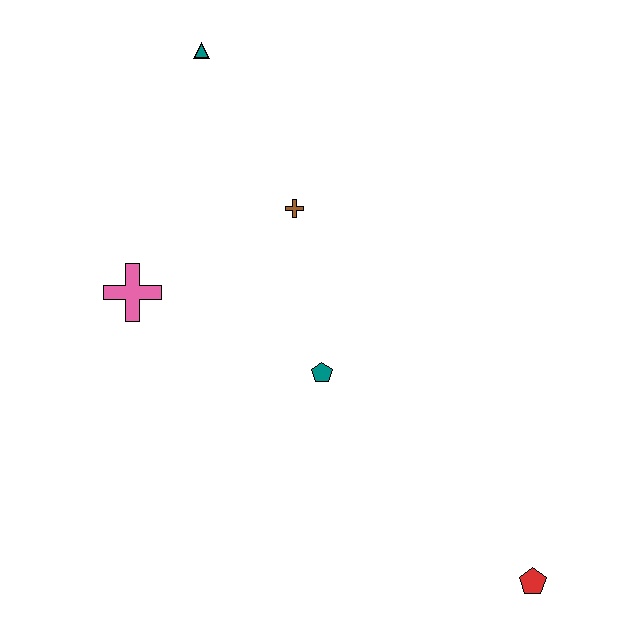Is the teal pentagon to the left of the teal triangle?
No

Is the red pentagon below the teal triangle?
Yes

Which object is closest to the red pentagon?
The teal pentagon is closest to the red pentagon.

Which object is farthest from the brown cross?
The red pentagon is farthest from the brown cross.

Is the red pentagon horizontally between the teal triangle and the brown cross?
No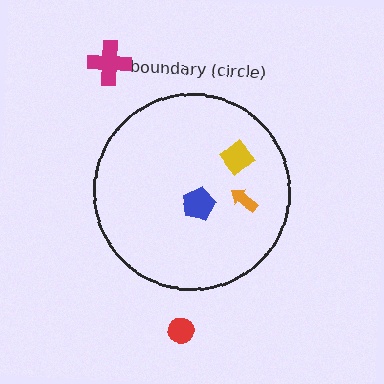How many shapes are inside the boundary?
3 inside, 2 outside.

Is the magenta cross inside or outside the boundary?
Outside.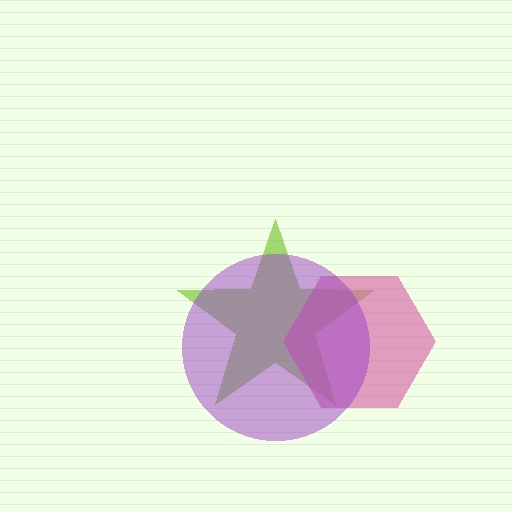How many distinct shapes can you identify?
There are 3 distinct shapes: a lime star, a pink hexagon, a purple circle.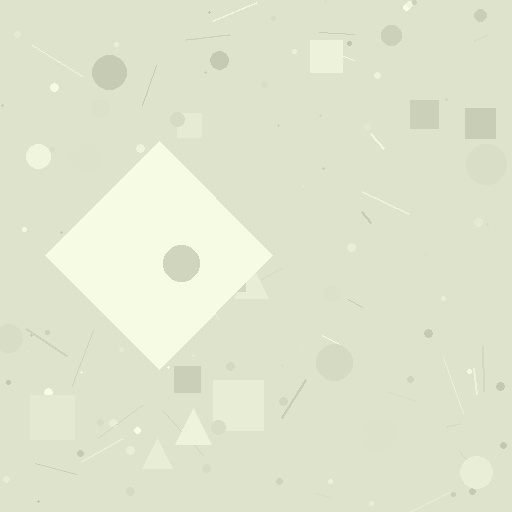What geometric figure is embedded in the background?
A diamond is embedded in the background.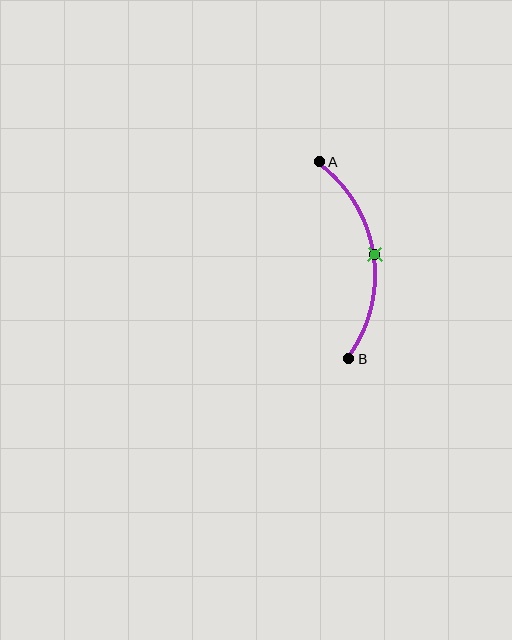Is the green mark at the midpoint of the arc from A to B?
Yes. The green mark lies on the arc at equal arc-length from both A and B — it is the arc midpoint.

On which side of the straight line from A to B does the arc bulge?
The arc bulges to the right of the straight line connecting A and B.